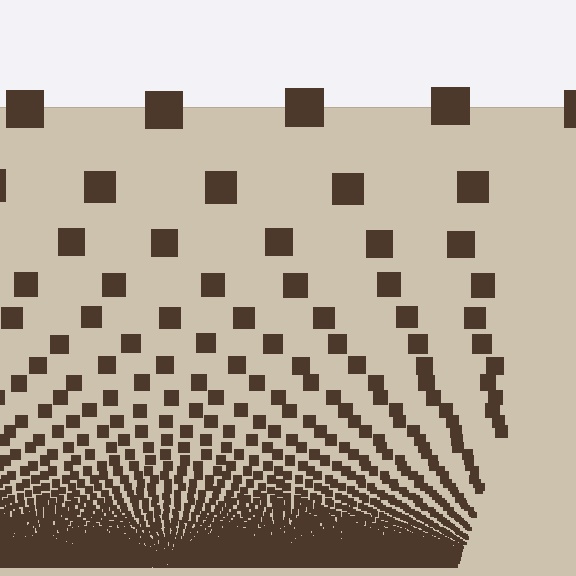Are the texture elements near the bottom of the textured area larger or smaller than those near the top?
Smaller. The gradient is inverted — elements near the bottom are smaller and denser.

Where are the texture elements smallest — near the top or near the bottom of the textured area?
Near the bottom.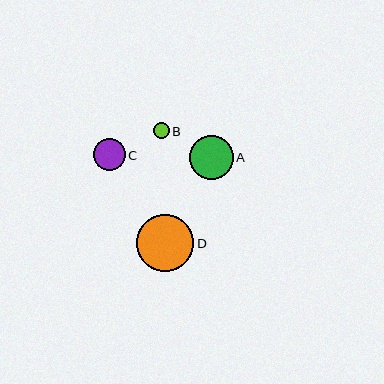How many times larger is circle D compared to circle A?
Circle D is approximately 1.3 times the size of circle A.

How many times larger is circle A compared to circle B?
Circle A is approximately 2.8 times the size of circle B.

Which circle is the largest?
Circle D is the largest with a size of approximately 57 pixels.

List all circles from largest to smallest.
From largest to smallest: D, A, C, B.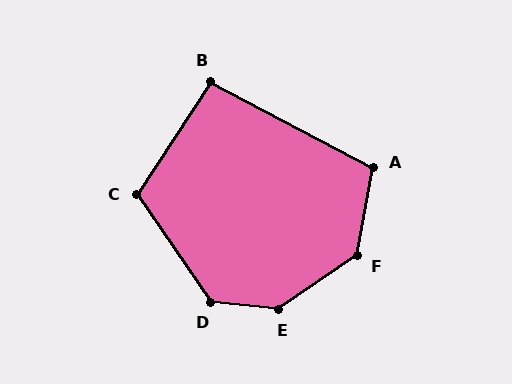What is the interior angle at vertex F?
Approximately 134 degrees (obtuse).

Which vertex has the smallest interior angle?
B, at approximately 95 degrees.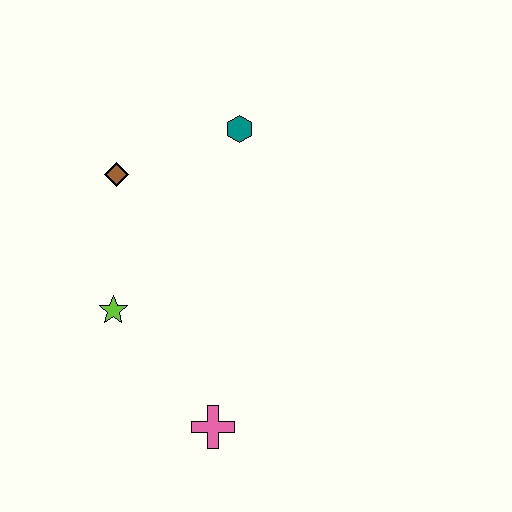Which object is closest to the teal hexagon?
The brown diamond is closest to the teal hexagon.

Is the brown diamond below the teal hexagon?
Yes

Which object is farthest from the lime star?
The teal hexagon is farthest from the lime star.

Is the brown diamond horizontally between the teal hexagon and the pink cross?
No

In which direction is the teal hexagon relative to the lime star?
The teal hexagon is above the lime star.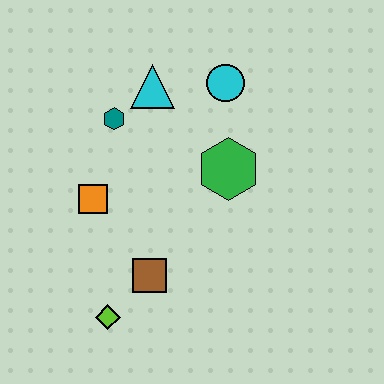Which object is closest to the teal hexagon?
The cyan triangle is closest to the teal hexagon.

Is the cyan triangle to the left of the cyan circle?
Yes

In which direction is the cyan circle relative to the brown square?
The cyan circle is above the brown square.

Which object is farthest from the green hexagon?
The lime diamond is farthest from the green hexagon.